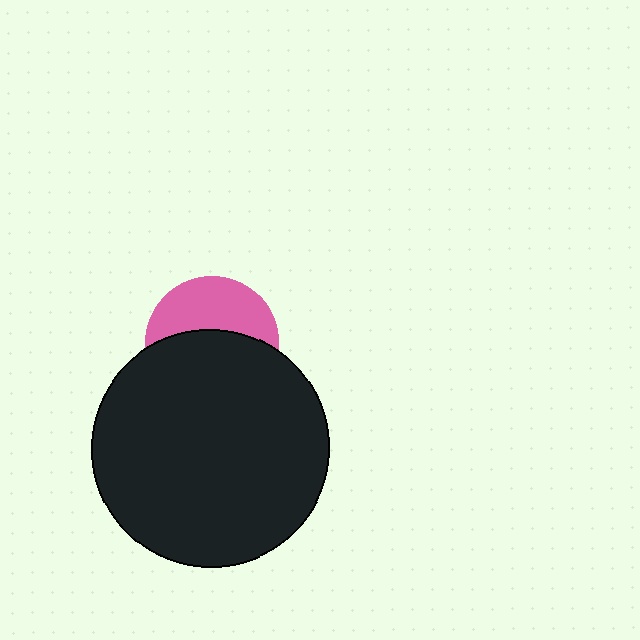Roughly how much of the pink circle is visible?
A small part of it is visible (roughly 43%).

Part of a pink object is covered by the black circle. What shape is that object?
It is a circle.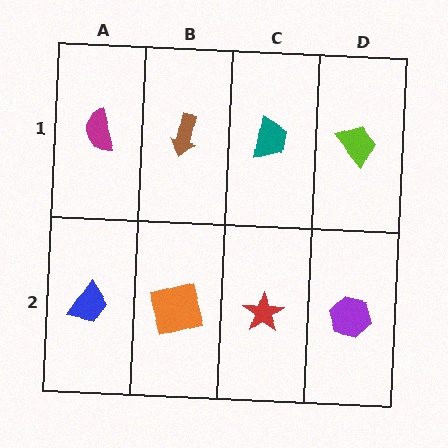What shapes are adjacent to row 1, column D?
A purple hexagon (row 2, column D), a teal trapezoid (row 1, column C).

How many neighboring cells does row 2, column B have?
3.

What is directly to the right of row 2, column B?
A red star.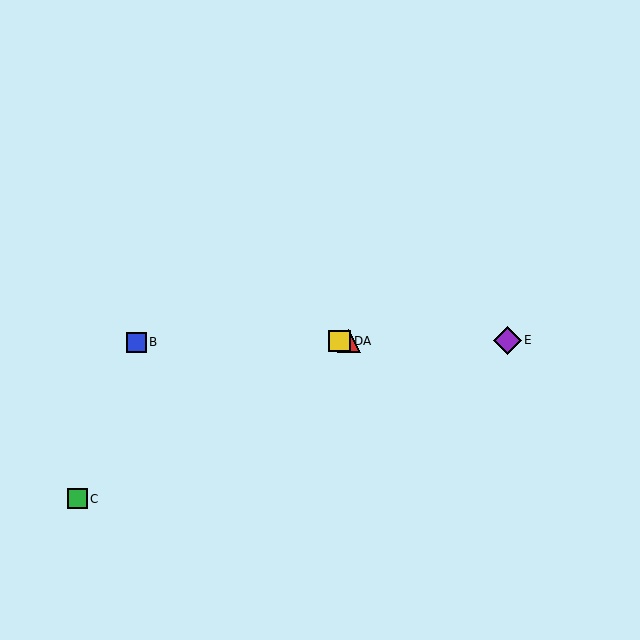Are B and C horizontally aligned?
No, B is at y≈342 and C is at y≈499.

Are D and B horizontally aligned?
Yes, both are at y≈341.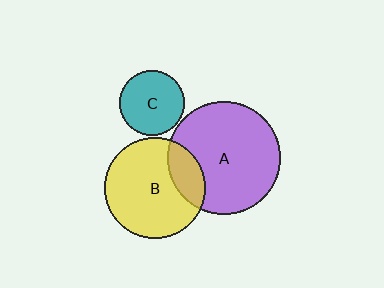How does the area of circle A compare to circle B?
Approximately 1.2 times.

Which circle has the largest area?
Circle A (purple).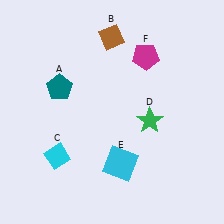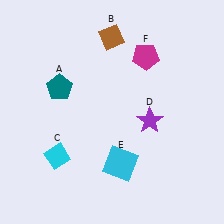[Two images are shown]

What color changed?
The star (D) changed from green in Image 1 to purple in Image 2.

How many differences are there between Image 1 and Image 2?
There is 1 difference between the two images.